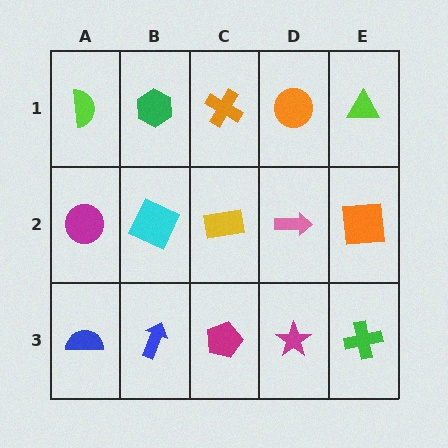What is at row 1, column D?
An orange circle.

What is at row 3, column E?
A green cross.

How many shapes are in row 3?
5 shapes.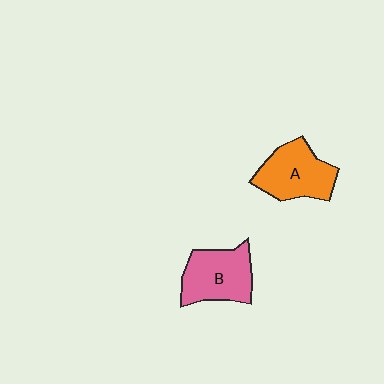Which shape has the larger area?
Shape B (pink).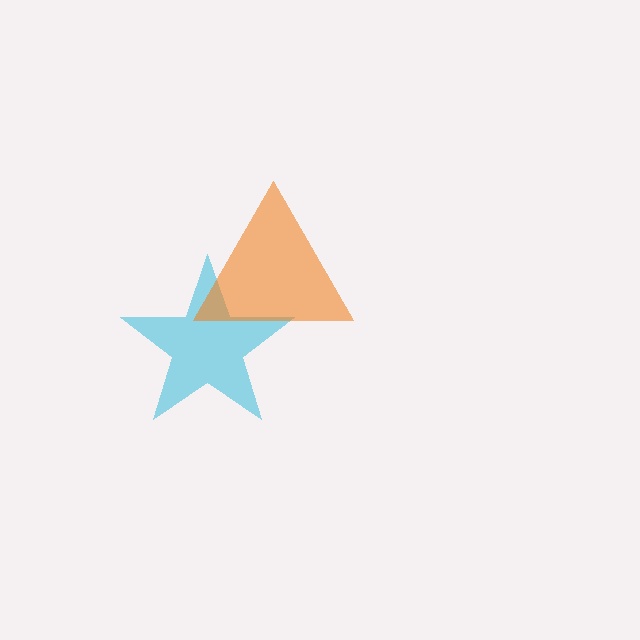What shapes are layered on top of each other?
The layered shapes are: a cyan star, an orange triangle.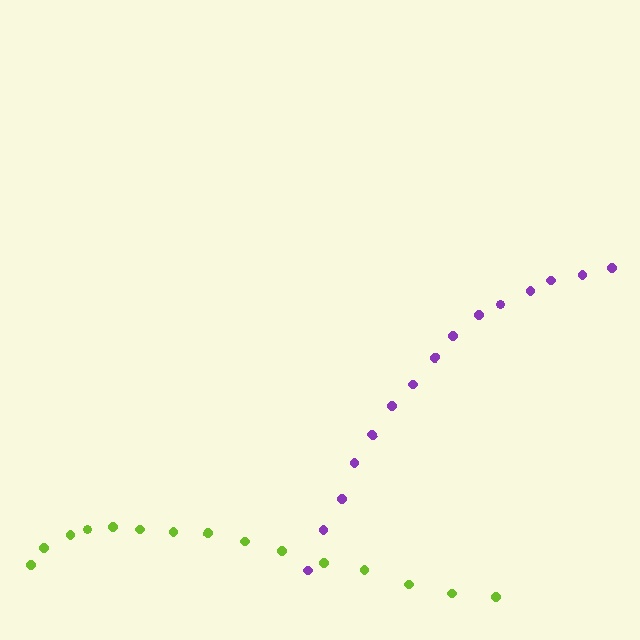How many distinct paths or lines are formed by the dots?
There are 2 distinct paths.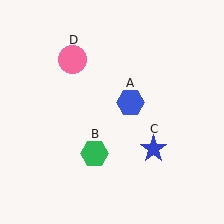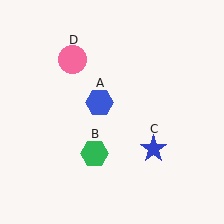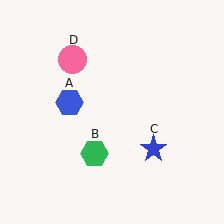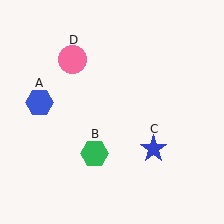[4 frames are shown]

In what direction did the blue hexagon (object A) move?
The blue hexagon (object A) moved left.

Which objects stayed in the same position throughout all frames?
Green hexagon (object B) and blue star (object C) and pink circle (object D) remained stationary.